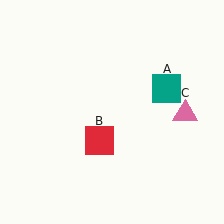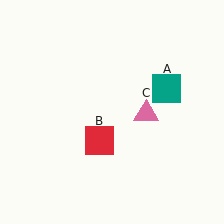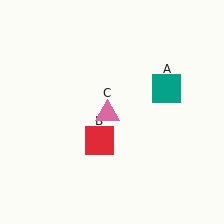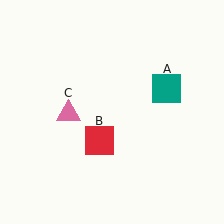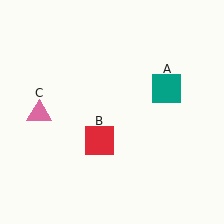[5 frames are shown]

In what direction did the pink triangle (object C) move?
The pink triangle (object C) moved left.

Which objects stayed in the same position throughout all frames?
Teal square (object A) and red square (object B) remained stationary.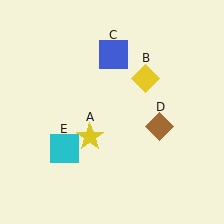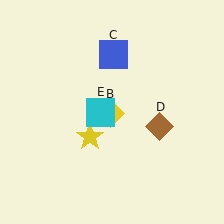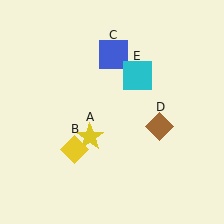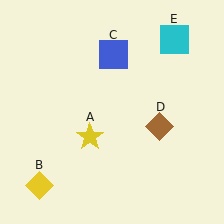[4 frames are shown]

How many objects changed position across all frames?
2 objects changed position: yellow diamond (object B), cyan square (object E).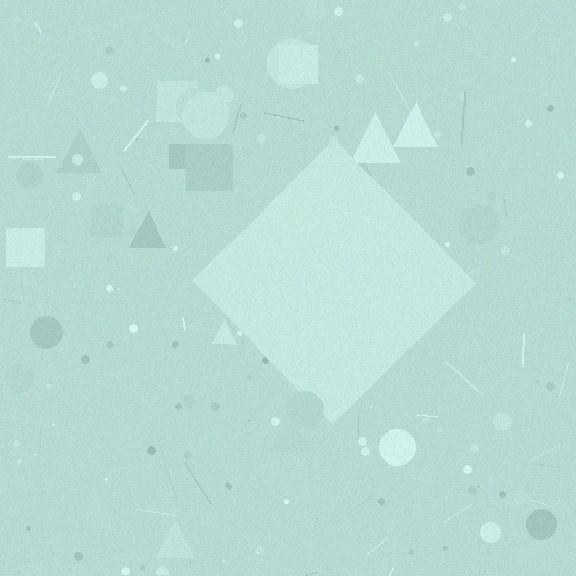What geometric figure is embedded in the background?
A diamond is embedded in the background.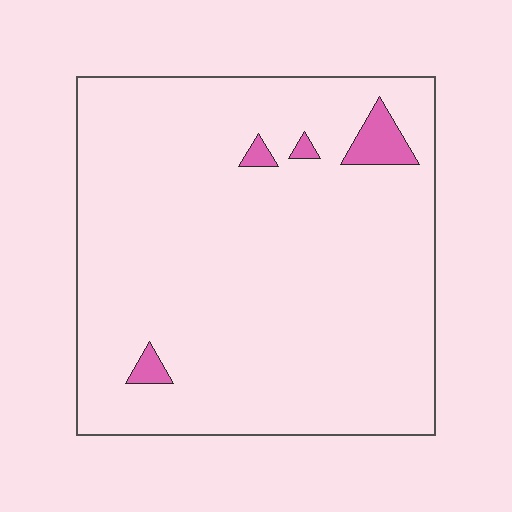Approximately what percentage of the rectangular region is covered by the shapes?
Approximately 5%.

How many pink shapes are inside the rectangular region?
4.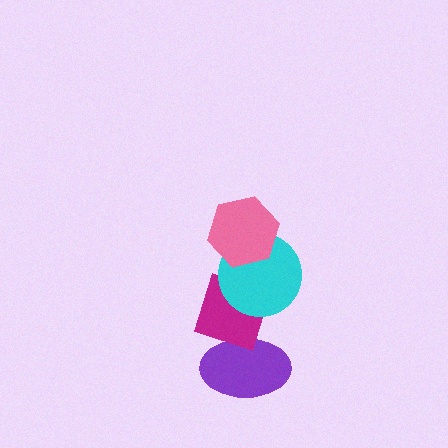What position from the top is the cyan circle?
The cyan circle is 2nd from the top.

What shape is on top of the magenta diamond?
The cyan circle is on top of the magenta diamond.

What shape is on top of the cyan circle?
The pink hexagon is on top of the cyan circle.